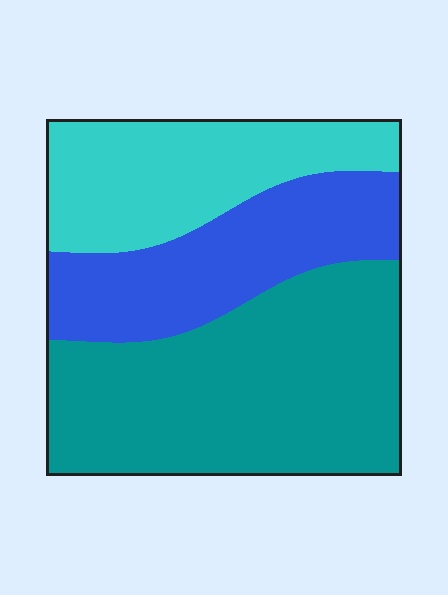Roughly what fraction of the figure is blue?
Blue covers about 25% of the figure.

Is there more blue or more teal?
Teal.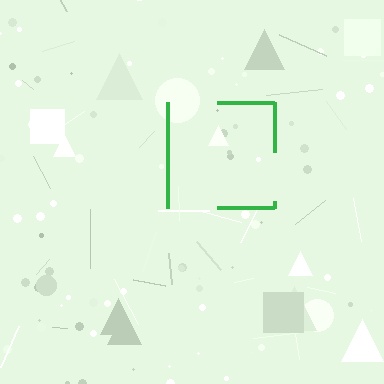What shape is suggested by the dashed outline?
The dashed outline suggests a square.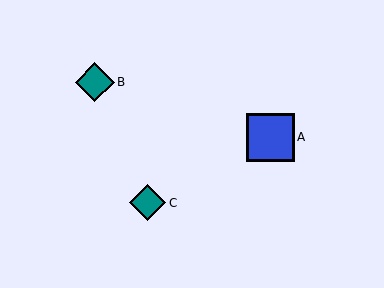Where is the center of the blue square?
The center of the blue square is at (270, 137).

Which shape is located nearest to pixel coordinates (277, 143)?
The blue square (labeled A) at (270, 137) is nearest to that location.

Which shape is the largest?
The blue square (labeled A) is the largest.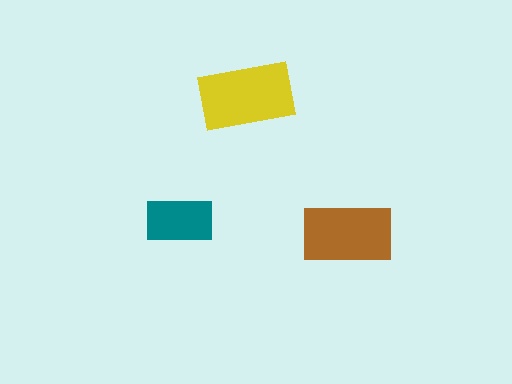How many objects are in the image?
There are 3 objects in the image.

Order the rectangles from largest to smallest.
the yellow one, the brown one, the teal one.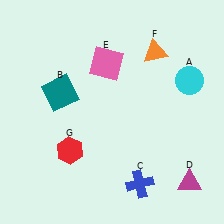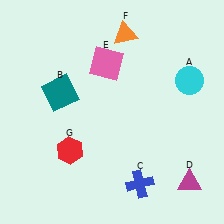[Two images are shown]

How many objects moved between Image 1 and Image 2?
1 object moved between the two images.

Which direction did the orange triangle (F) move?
The orange triangle (F) moved left.